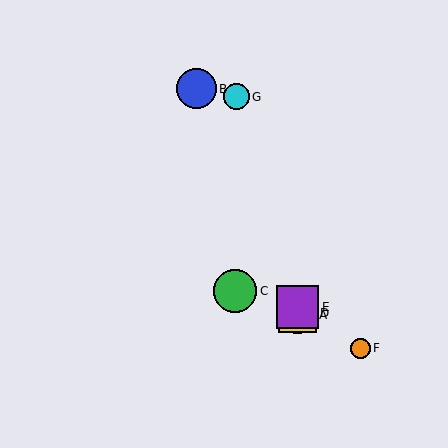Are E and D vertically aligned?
Yes, both are at x≈297.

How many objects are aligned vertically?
3 objects (A, D, E) are aligned vertically.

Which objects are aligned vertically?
Objects A, D, E are aligned vertically.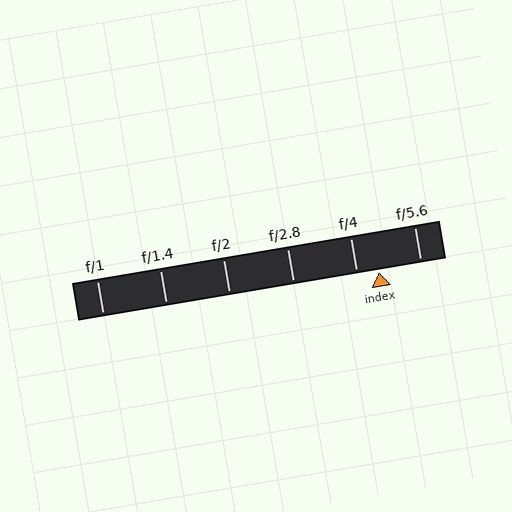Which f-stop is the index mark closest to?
The index mark is closest to f/4.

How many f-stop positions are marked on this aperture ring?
There are 6 f-stop positions marked.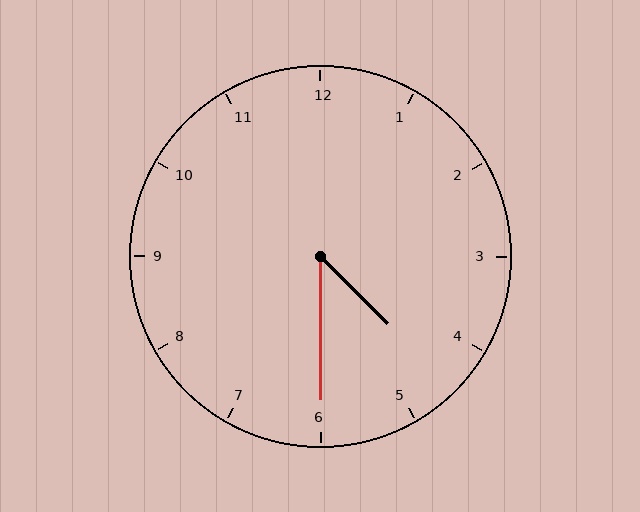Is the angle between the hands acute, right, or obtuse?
It is acute.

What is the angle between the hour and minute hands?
Approximately 45 degrees.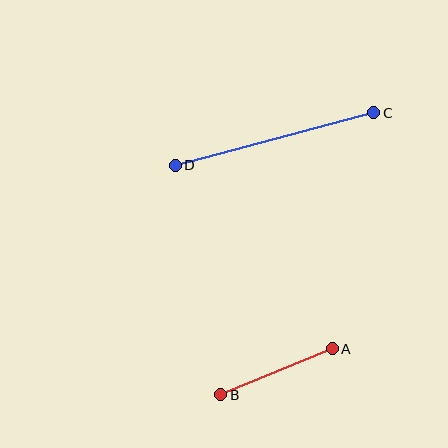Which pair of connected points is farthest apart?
Points C and D are farthest apart.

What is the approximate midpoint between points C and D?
The midpoint is at approximately (274, 139) pixels.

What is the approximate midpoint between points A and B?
The midpoint is at approximately (277, 372) pixels.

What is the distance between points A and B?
The distance is approximately 121 pixels.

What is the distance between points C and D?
The distance is approximately 205 pixels.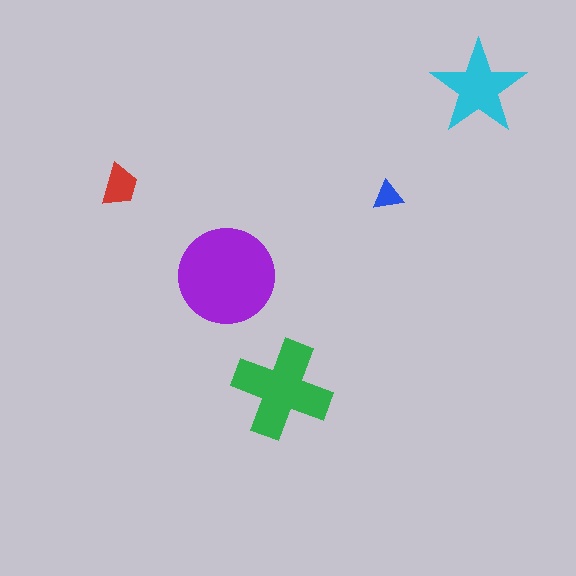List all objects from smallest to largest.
The blue triangle, the red trapezoid, the cyan star, the green cross, the purple circle.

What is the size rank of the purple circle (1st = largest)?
1st.